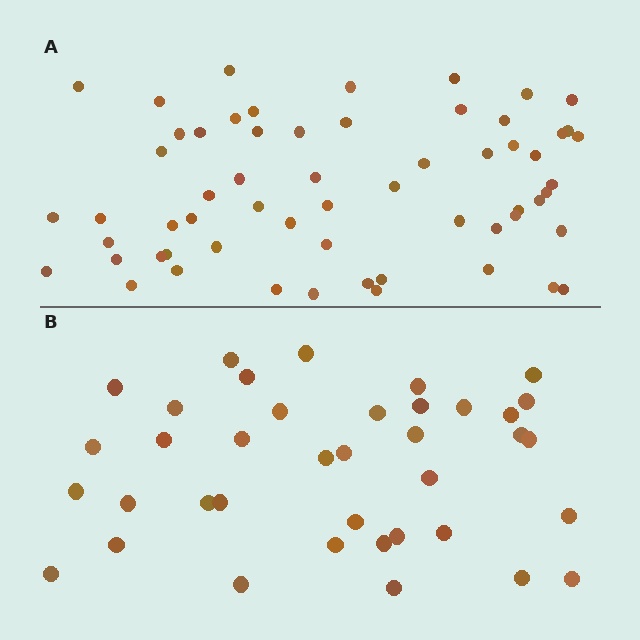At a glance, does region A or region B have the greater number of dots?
Region A (the top region) has more dots.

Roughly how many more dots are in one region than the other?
Region A has approximately 20 more dots than region B.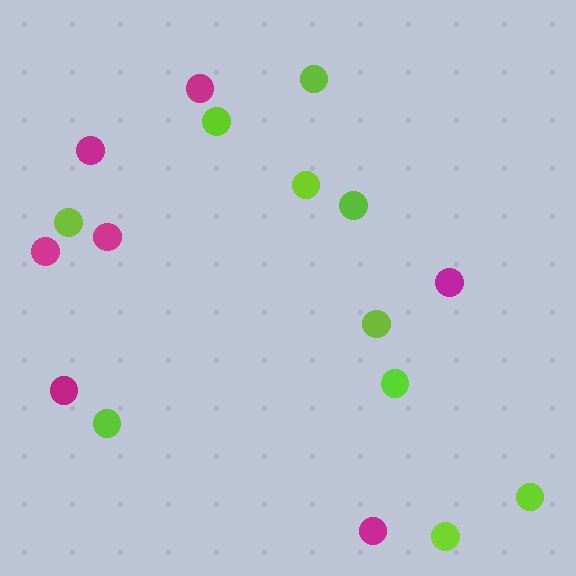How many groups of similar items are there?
There are 2 groups: one group of lime circles (10) and one group of magenta circles (7).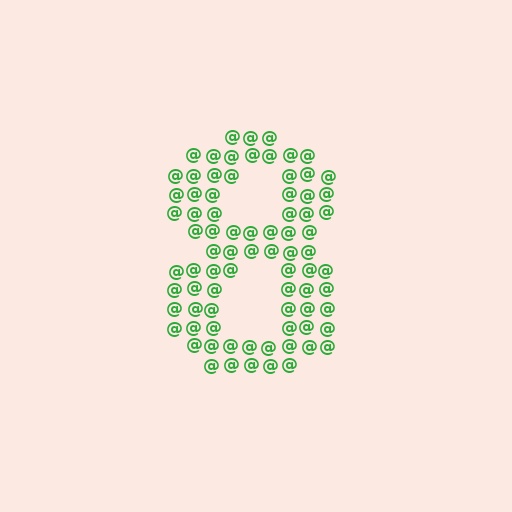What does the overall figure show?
The overall figure shows the digit 8.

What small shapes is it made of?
It is made of small at signs.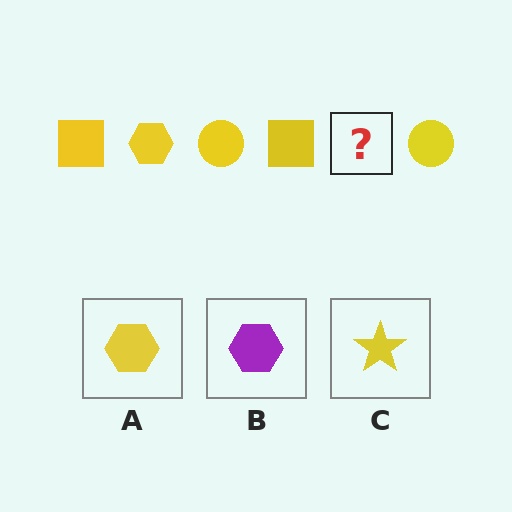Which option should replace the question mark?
Option A.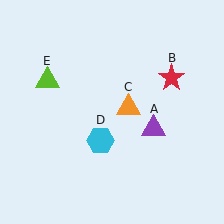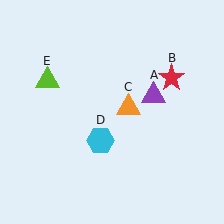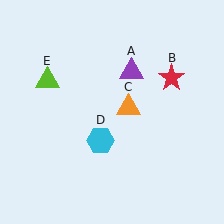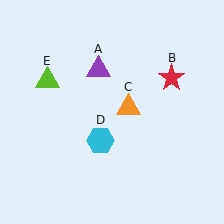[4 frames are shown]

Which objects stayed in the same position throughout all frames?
Red star (object B) and orange triangle (object C) and cyan hexagon (object D) and lime triangle (object E) remained stationary.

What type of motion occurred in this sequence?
The purple triangle (object A) rotated counterclockwise around the center of the scene.